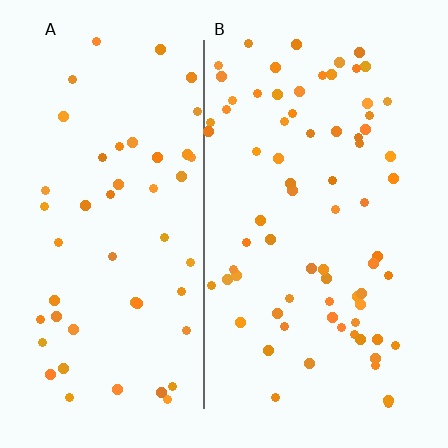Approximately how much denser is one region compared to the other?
Approximately 1.5× — region B over region A.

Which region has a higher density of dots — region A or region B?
B (the right).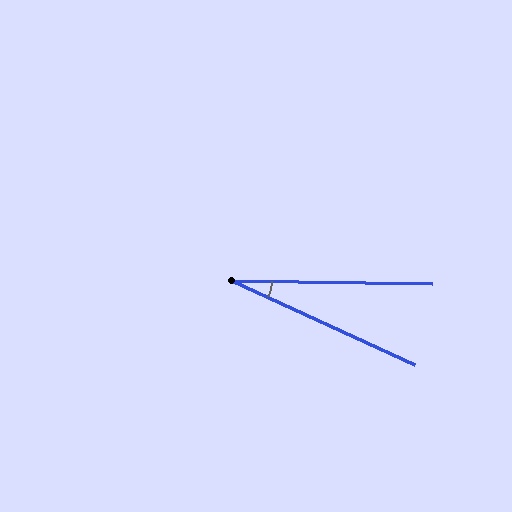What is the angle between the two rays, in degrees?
Approximately 24 degrees.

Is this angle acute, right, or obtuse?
It is acute.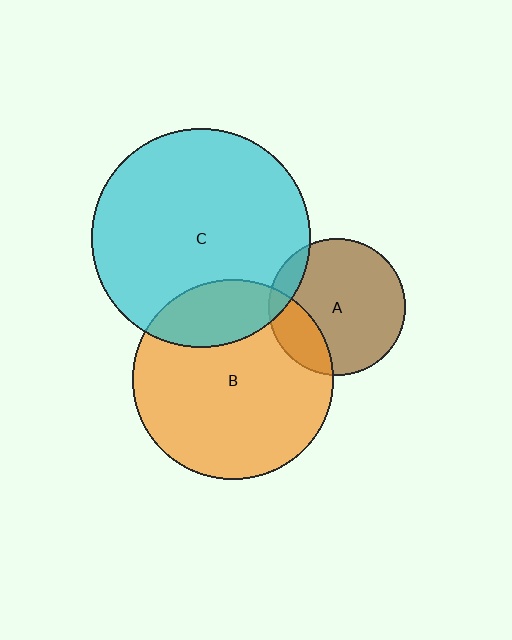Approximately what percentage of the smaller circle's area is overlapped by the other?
Approximately 10%.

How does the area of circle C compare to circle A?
Approximately 2.6 times.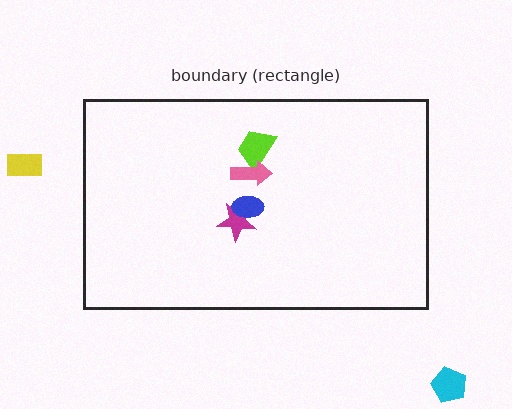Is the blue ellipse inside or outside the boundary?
Inside.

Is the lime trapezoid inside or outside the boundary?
Inside.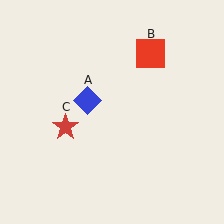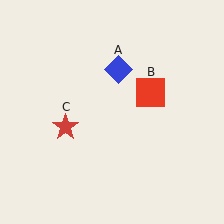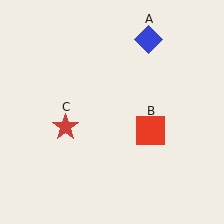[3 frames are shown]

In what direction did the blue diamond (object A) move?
The blue diamond (object A) moved up and to the right.